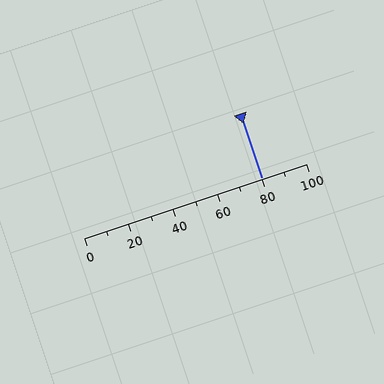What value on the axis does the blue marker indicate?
The marker indicates approximately 80.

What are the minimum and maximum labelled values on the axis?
The axis runs from 0 to 100.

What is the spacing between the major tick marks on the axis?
The major ticks are spaced 20 apart.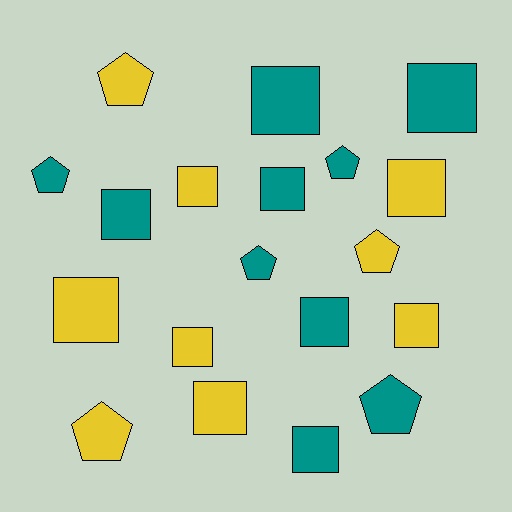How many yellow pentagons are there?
There are 3 yellow pentagons.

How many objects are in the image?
There are 19 objects.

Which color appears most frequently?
Teal, with 10 objects.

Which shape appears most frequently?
Square, with 12 objects.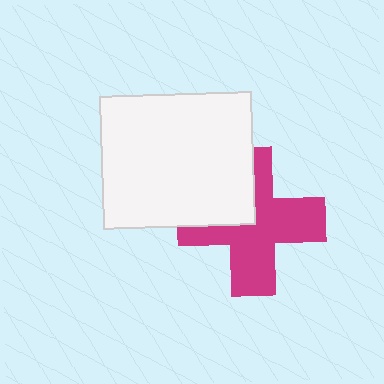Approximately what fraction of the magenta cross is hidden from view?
Roughly 31% of the magenta cross is hidden behind the white rectangle.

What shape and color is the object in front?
The object in front is a white rectangle.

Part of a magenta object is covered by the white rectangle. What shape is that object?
It is a cross.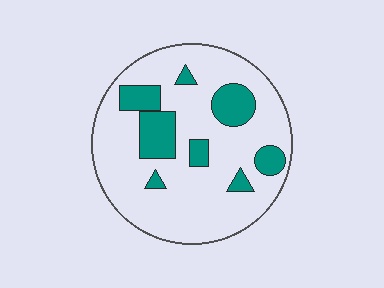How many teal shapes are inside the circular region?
8.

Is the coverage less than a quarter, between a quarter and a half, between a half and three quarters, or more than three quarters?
Less than a quarter.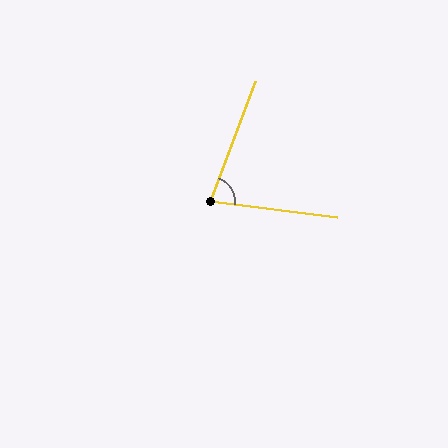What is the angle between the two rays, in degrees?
Approximately 76 degrees.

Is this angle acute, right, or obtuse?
It is acute.